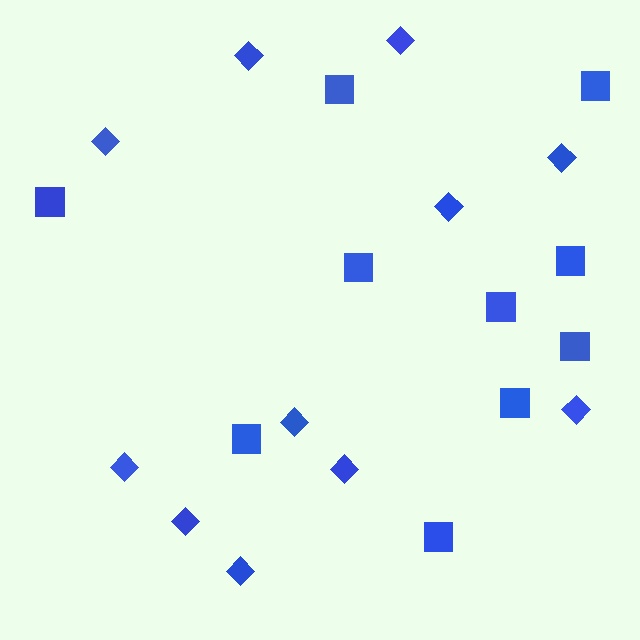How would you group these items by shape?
There are 2 groups: one group of diamonds (11) and one group of squares (10).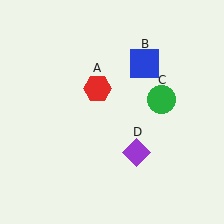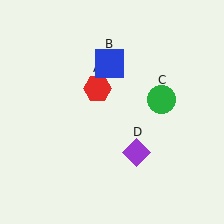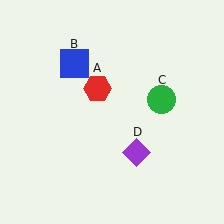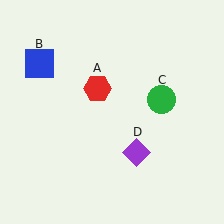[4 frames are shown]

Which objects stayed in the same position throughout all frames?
Red hexagon (object A) and green circle (object C) and purple diamond (object D) remained stationary.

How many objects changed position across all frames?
1 object changed position: blue square (object B).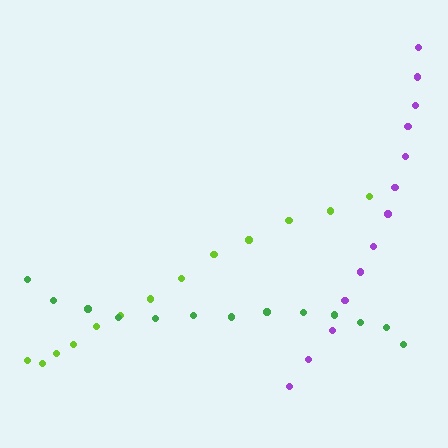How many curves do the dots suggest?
There are 3 distinct paths.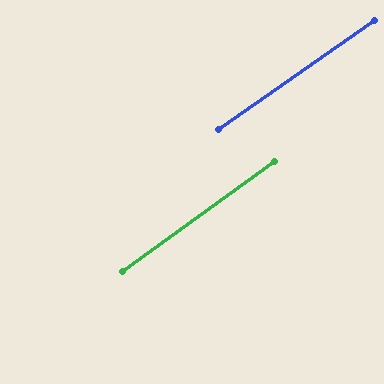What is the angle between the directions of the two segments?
Approximately 1 degree.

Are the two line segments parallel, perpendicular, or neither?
Parallel — their directions differ by only 0.6°.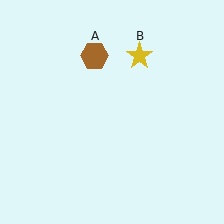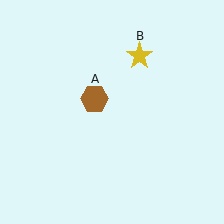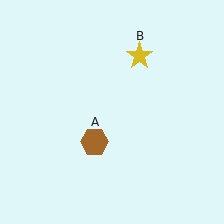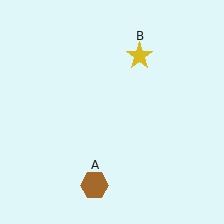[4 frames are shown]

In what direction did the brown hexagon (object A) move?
The brown hexagon (object A) moved down.